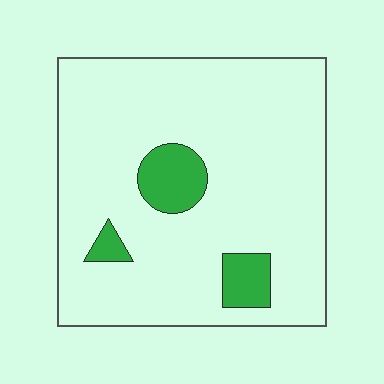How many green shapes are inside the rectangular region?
3.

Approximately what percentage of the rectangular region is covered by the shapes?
Approximately 10%.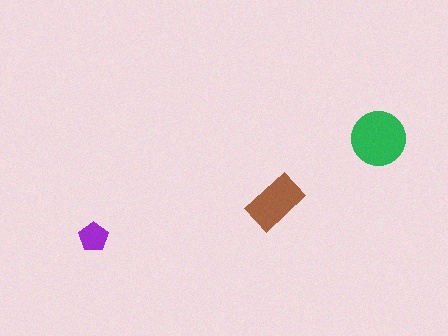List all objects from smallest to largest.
The purple pentagon, the brown rectangle, the green circle.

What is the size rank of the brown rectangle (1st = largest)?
2nd.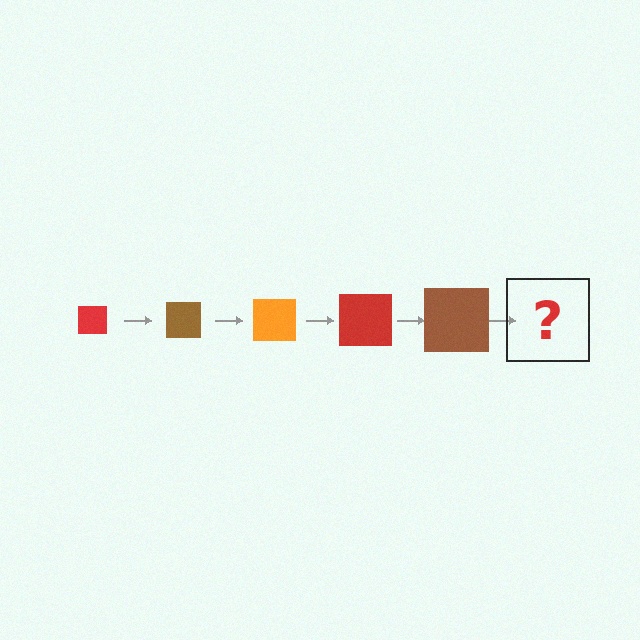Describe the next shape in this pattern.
It should be an orange square, larger than the previous one.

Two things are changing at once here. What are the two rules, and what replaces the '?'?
The two rules are that the square grows larger each step and the color cycles through red, brown, and orange. The '?' should be an orange square, larger than the previous one.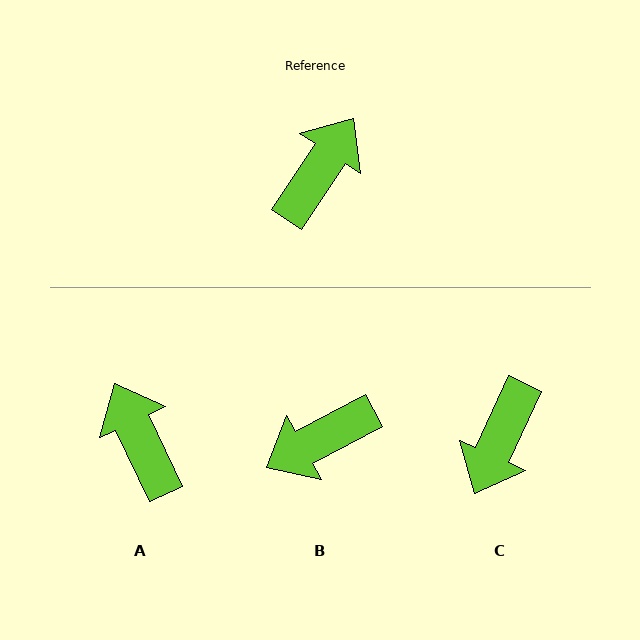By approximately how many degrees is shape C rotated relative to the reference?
Approximately 171 degrees clockwise.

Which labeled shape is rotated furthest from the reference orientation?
C, about 171 degrees away.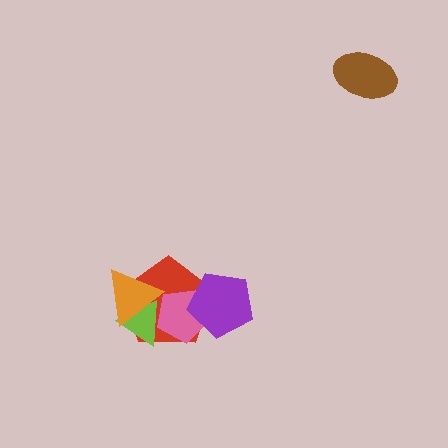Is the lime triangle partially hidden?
Yes, it is partially covered by another shape.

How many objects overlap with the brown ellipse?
0 objects overlap with the brown ellipse.